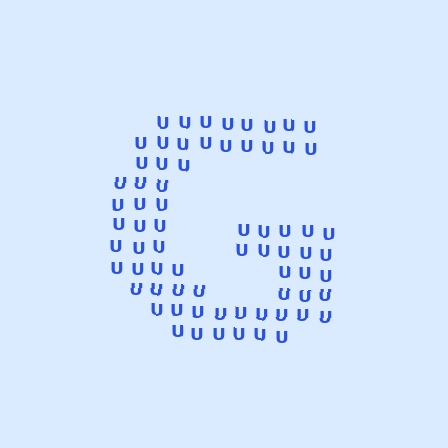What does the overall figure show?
The overall figure shows the letter G.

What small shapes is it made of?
It is made of small letter U's.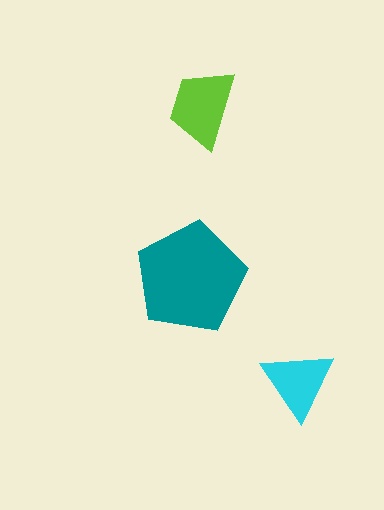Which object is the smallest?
The cyan triangle.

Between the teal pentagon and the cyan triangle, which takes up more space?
The teal pentagon.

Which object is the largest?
The teal pentagon.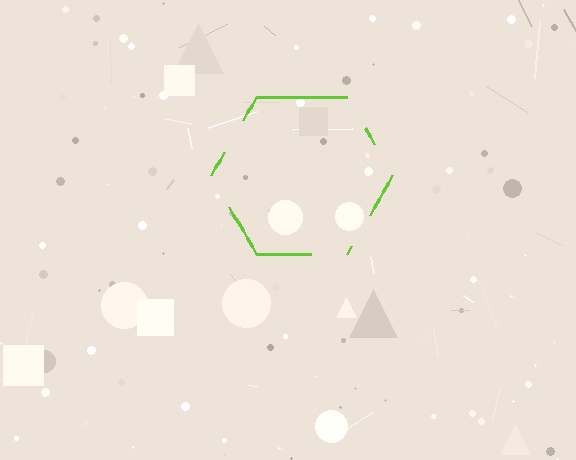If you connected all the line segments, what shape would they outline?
They would outline a hexagon.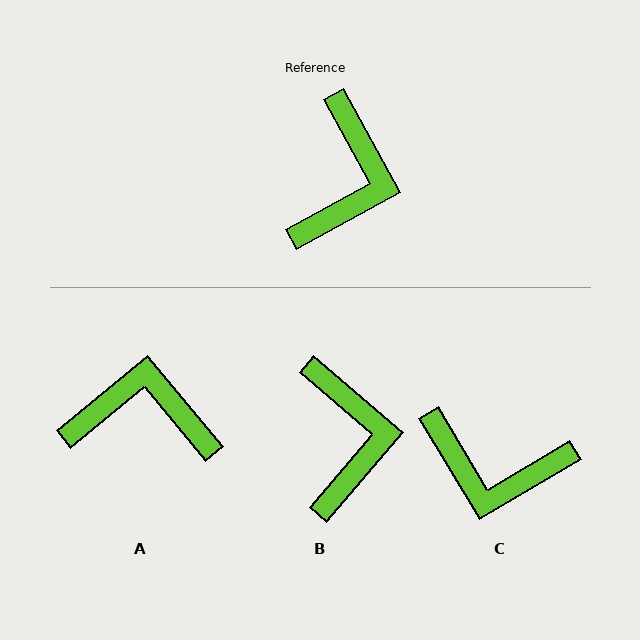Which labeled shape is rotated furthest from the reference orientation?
A, about 101 degrees away.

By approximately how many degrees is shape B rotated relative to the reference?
Approximately 21 degrees counter-clockwise.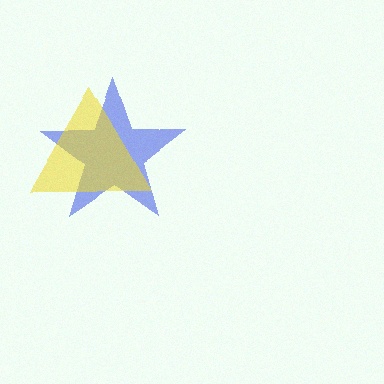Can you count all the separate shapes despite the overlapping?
Yes, there are 2 separate shapes.